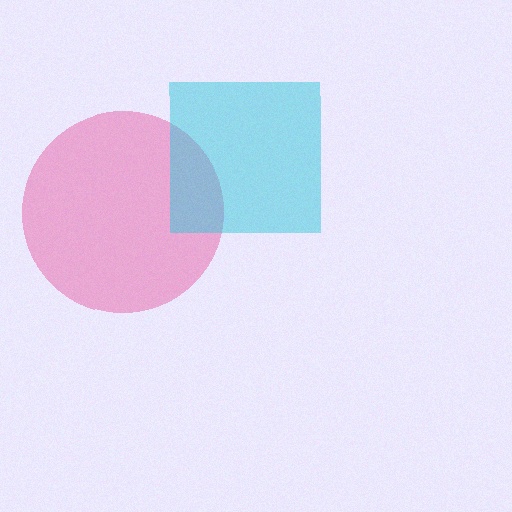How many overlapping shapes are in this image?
There are 2 overlapping shapes in the image.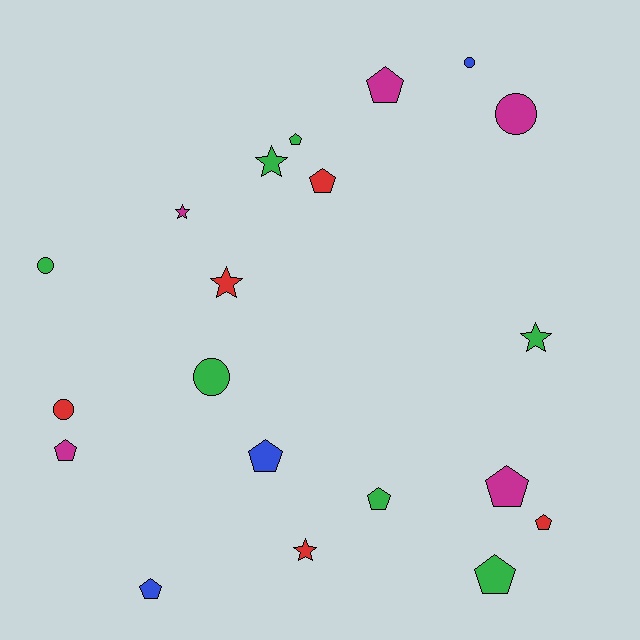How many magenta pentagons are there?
There are 3 magenta pentagons.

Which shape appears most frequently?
Pentagon, with 10 objects.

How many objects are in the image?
There are 20 objects.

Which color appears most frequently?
Green, with 7 objects.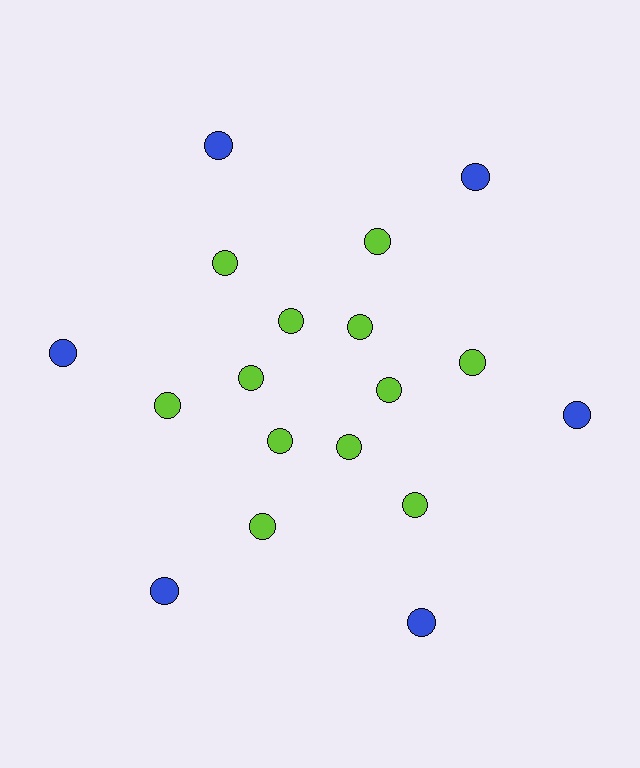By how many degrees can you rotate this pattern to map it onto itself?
The pattern maps onto itself every 60 degrees of rotation.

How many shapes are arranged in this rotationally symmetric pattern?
There are 18 shapes, arranged in 6 groups of 3.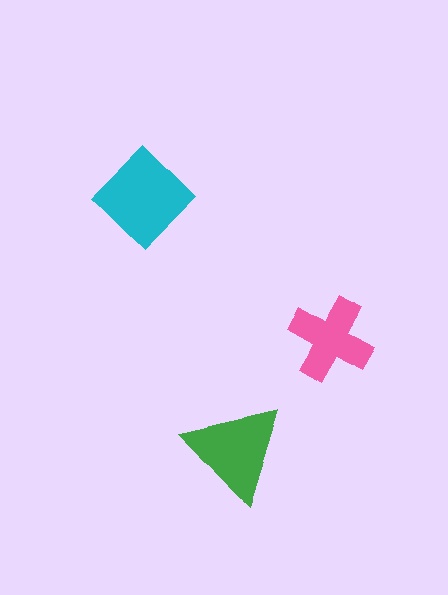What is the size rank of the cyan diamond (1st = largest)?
1st.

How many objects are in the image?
There are 3 objects in the image.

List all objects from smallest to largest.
The pink cross, the green triangle, the cyan diamond.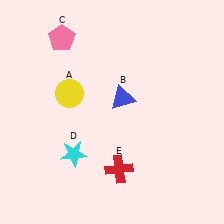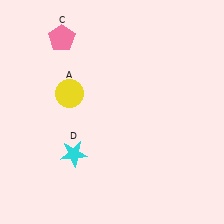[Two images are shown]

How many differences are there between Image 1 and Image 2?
There are 2 differences between the two images.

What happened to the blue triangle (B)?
The blue triangle (B) was removed in Image 2. It was in the top-right area of Image 1.